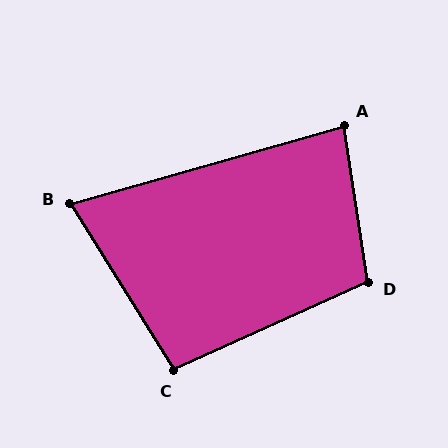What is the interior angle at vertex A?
Approximately 83 degrees (acute).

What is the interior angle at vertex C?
Approximately 97 degrees (obtuse).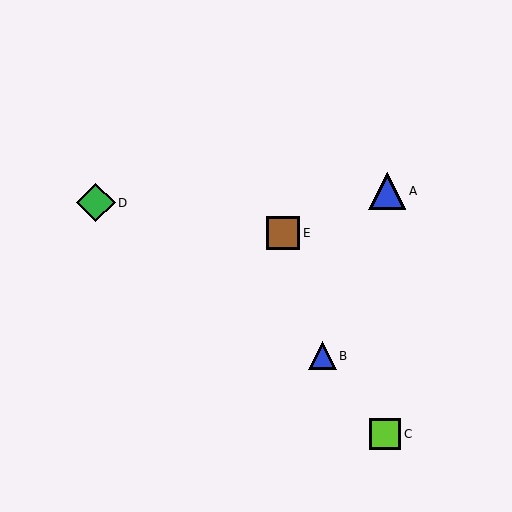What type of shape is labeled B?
Shape B is a blue triangle.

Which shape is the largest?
The green diamond (labeled D) is the largest.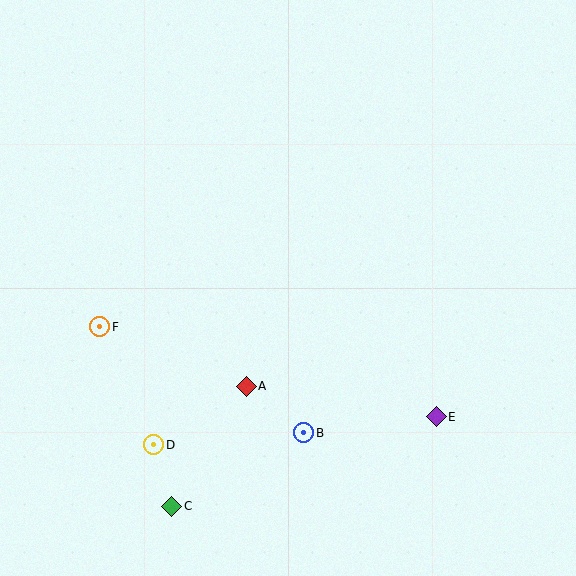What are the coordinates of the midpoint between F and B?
The midpoint between F and B is at (202, 380).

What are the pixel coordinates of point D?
Point D is at (154, 445).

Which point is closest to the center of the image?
Point A at (246, 386) is closest to the center.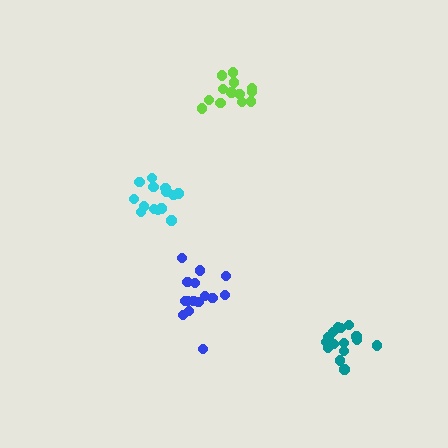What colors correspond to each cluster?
The clusters are colored: blue, cyan, teal, lime.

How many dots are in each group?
Group 1: 15 dots, Group 2: 14 dots, Group 3: 15 dots, Group 4: 14 dots (58 total).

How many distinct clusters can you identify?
There are 4 distinct clusters.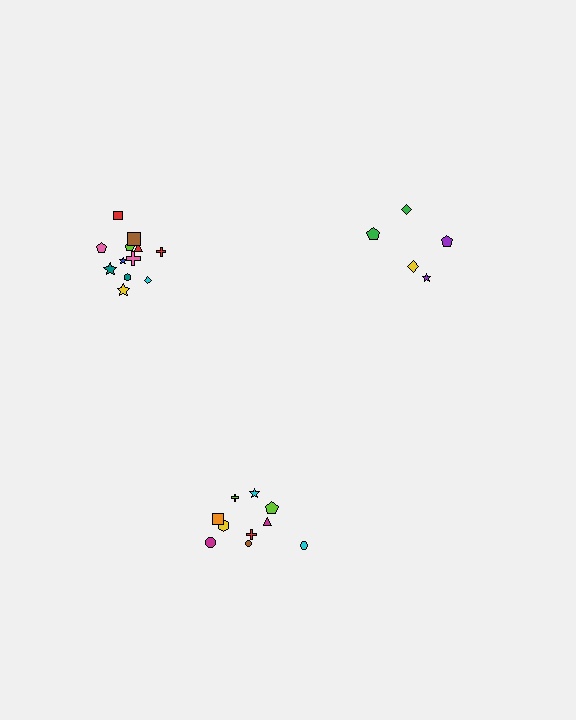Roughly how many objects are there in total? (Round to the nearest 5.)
Roughly 25 objects in total.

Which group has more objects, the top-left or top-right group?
The top-left group.